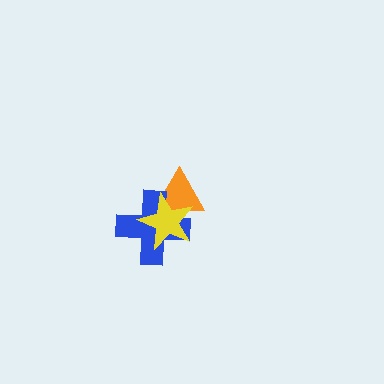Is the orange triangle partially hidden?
Yes, it is partially covered by another shape.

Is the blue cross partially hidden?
Yes, it is partially covered by another shape.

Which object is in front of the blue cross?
The yellow star is in front of the blue cross.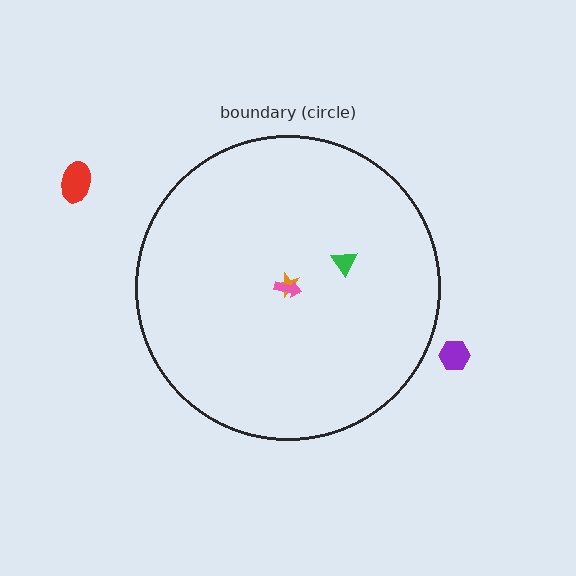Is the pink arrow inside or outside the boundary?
Inside.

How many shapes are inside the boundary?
3 inside, 2 outside.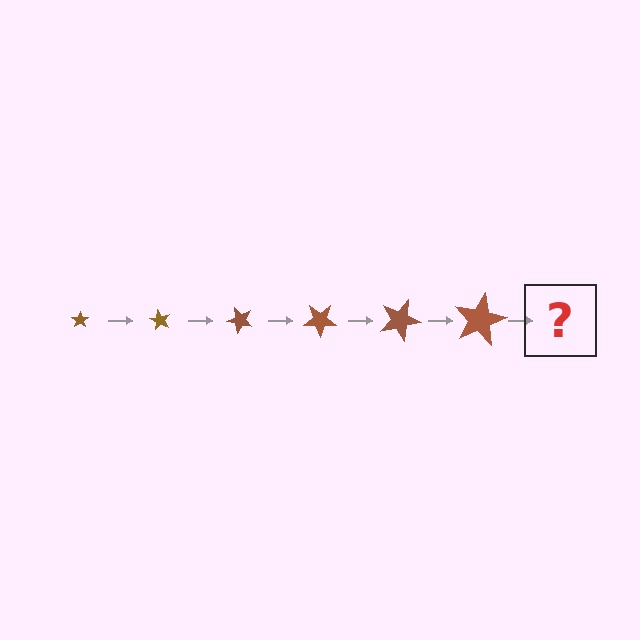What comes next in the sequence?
The next element should be a star, larger than the previous one and rotated 360 degrees from the start.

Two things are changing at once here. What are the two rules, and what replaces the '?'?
The two rules are that the star grows larger each step and it rotates 60 degrees each step. The '?' should be a star, larger than the previous one and rotated 360 degrees from the start.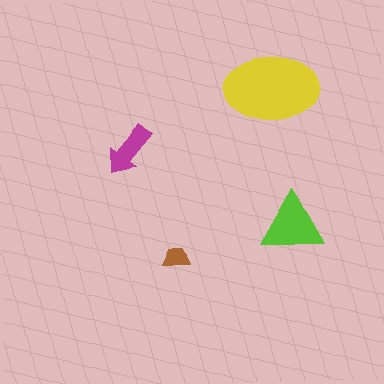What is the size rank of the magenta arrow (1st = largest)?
3rd.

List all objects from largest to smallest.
The yellow ellipse, the lime triangle, the magenta arrow, the brown trapezoid.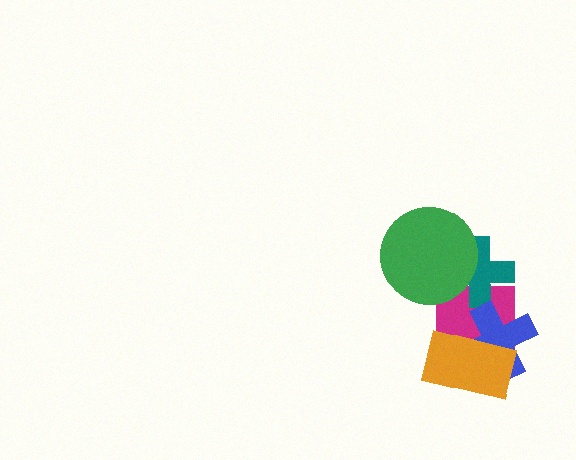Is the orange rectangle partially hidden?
No, no other shape covers it.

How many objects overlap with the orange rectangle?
2 objects overlap with the orange rectangle.